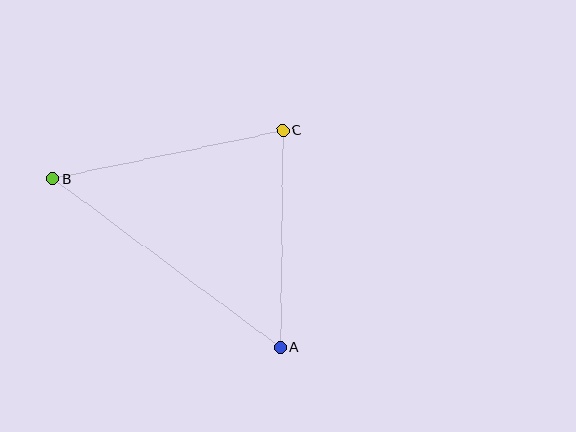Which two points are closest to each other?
Points A and C are closest to each other.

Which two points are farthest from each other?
Points A and B are farthest from each other.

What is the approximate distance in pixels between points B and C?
The distance between B and C is approximately 235 pixels.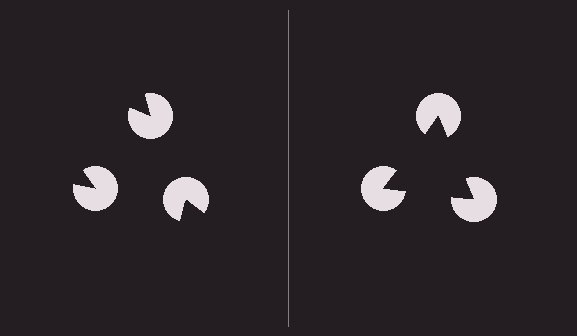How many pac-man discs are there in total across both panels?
6 — 3 on each side.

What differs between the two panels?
The pac-man discs are positioned identically on both sides; only the wedge orientations differ. On the right they align to a triangle; on the left they are misaligned.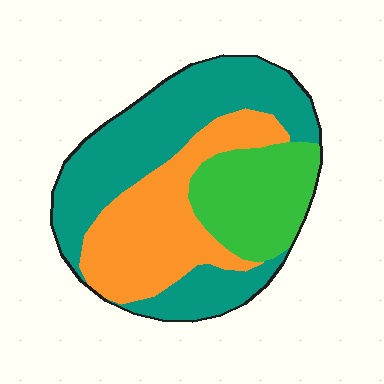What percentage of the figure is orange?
Orange covers about 30% of the figure.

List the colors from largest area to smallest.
From largest to smallest: teal, orange, green.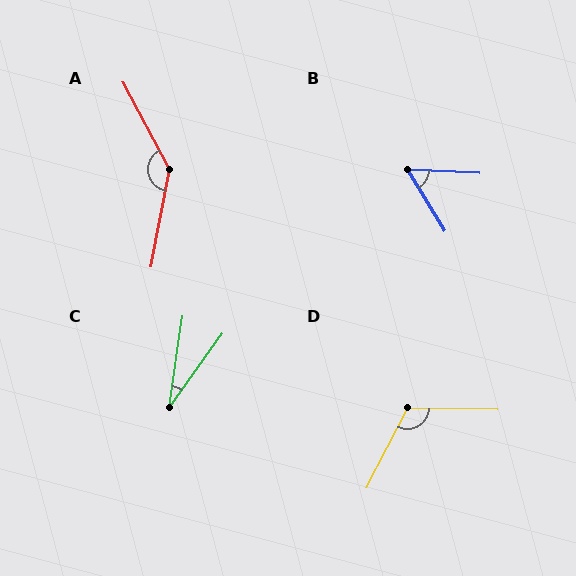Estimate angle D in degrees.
Approximately 117 degrees.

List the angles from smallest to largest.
C (27°), B (56°), D (117°), A (141°).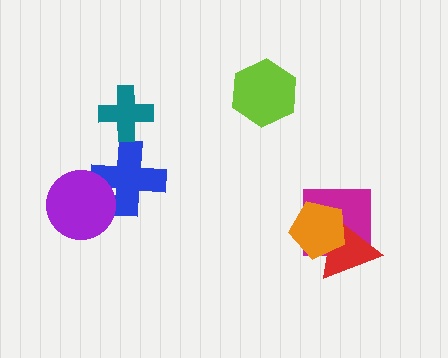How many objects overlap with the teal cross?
0 objects overlap with the teal cross.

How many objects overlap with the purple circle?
1 object overlaps with the purple circle.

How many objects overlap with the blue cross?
1 object overlaps with the blue cross.